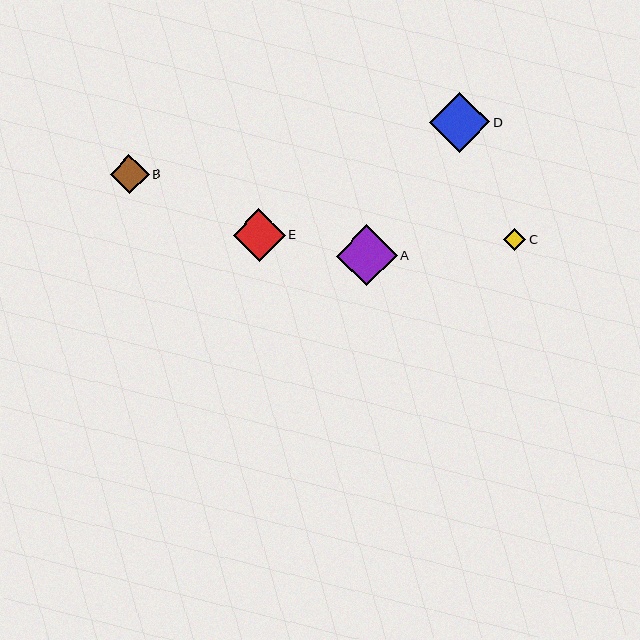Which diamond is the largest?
Diamond A is the largest with a size of approximately 61 pixels.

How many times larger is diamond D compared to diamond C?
Diamond D is approximately 2.7 times the size of diamond C.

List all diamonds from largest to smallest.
From largest to smallest: A, D, E, B, C.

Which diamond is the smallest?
Diamond C is the smallest with a size of approximately 22 pixels.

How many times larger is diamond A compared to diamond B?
Diamond A is approximately 1.6 times the size of diamond B.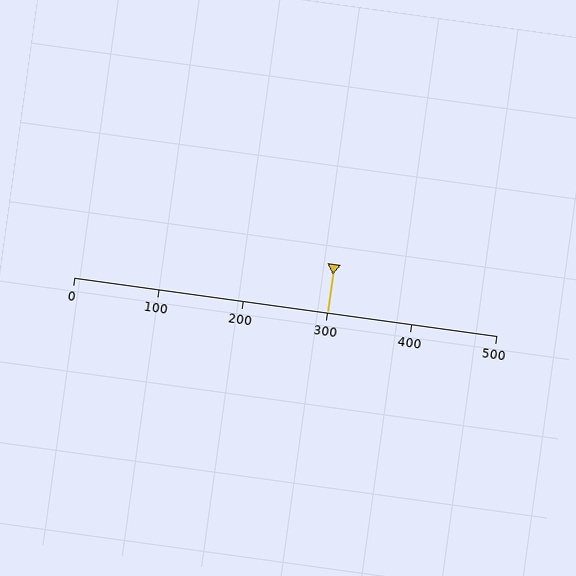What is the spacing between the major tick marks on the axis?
The major ticks are spaced 100 apart.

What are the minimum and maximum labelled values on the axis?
The axis runs from 0 to 500.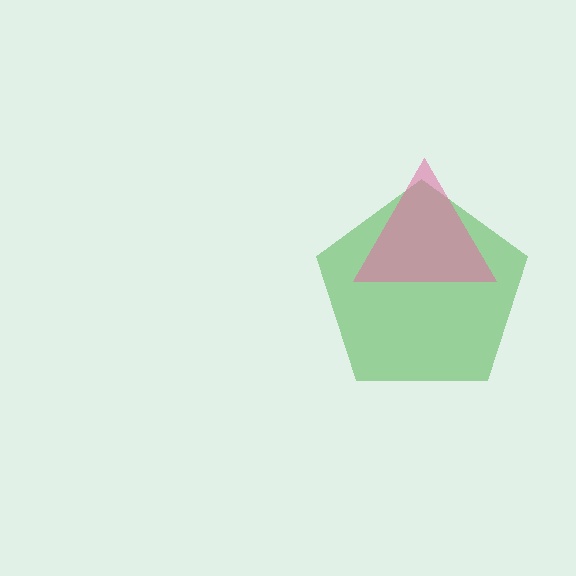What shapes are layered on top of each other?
The layered shapes are: a green pentagon, a pink triangle.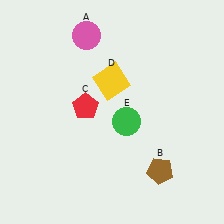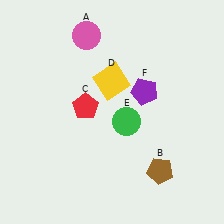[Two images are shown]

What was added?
A purple pentagon (F) was added in Image 2.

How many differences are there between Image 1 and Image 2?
There is 1 difference between the two images.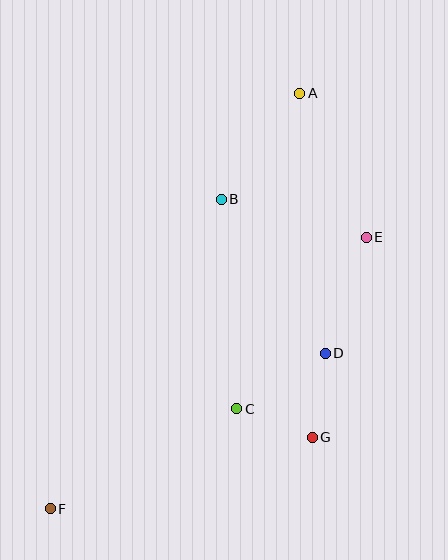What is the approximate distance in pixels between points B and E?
The distance between B and E is approximately 150 pixels.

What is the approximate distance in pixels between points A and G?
The distance between A and G is approximately 344 pixels.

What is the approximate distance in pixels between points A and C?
The distance between A and C is approximately 322 pixels.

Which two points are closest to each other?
Points C and G are closest to each other.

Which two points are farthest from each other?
Points A and F are farthest from each other.